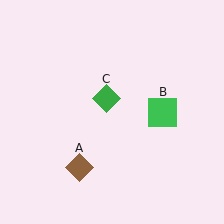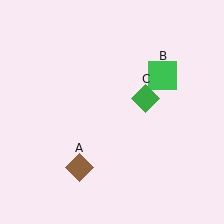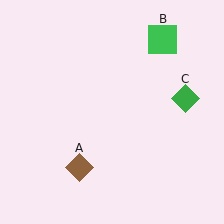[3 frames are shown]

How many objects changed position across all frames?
2 objects changed position: green square (object B), green diamond (object C).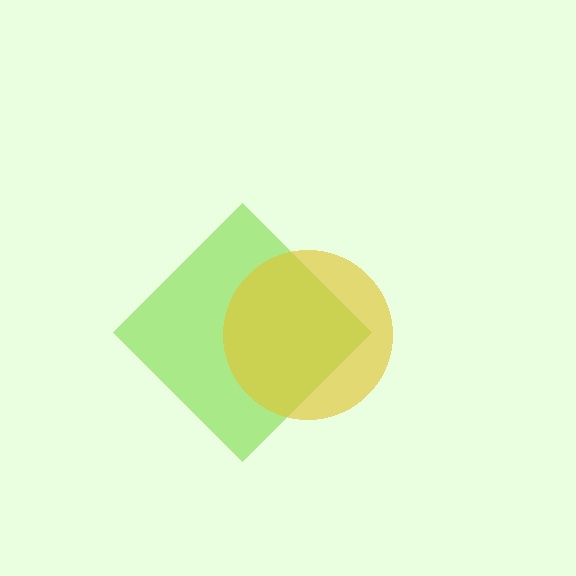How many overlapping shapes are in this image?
There are 2 overlapping shapes in the image.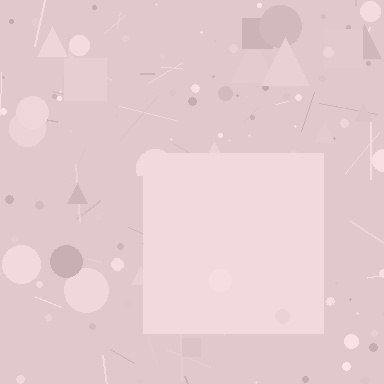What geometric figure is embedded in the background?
A square is embedded in the background.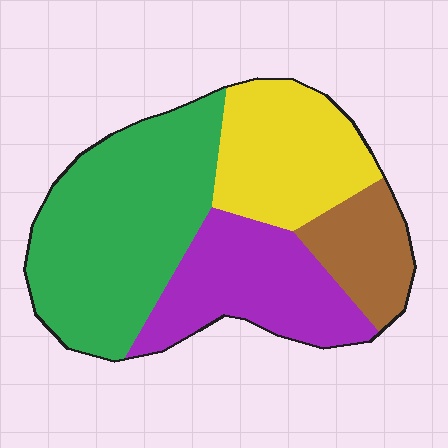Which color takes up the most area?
Green, at roughly 40%.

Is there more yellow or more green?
Green.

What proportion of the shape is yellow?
Yellow takes up about one quarter (1/4) of the shape.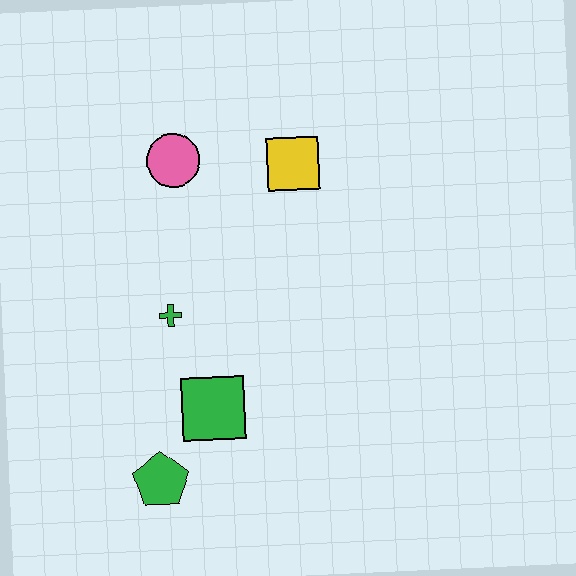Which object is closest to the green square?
The green pentagon is closest to the green square.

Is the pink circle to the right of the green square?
No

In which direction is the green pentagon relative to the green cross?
The green pentagon is below the green cross.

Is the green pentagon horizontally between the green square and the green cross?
No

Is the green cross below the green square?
No